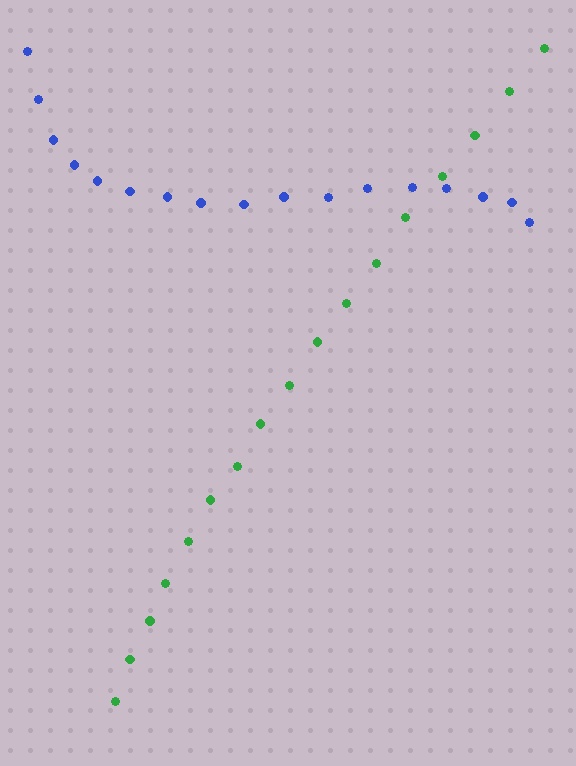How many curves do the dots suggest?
There are 2 distinct paths.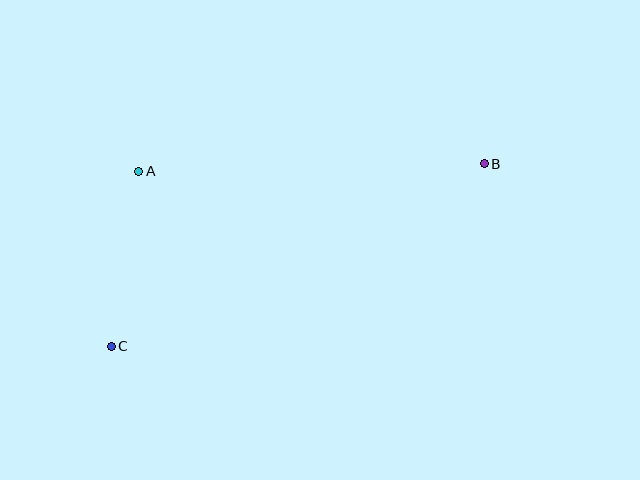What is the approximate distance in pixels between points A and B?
The distance between A and B is approximately 346 pixels.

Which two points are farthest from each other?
Points B and C are farthest from each other.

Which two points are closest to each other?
Points A and C are closest to each other.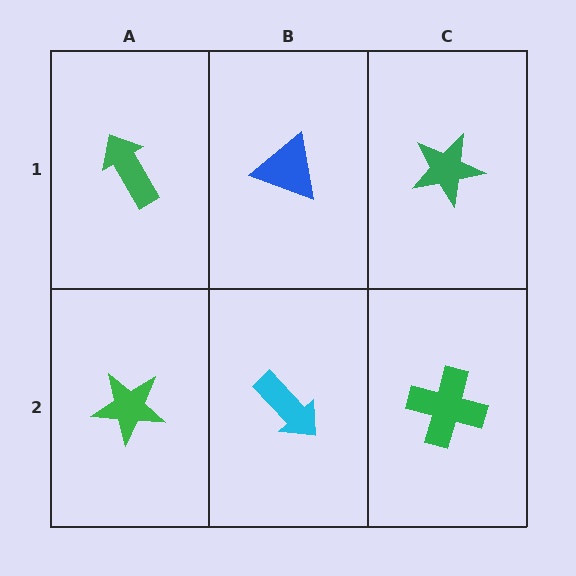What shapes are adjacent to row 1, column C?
A green cross (row 2, column C), a blue triangle (row 1, column B).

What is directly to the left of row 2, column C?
A cyan arrow.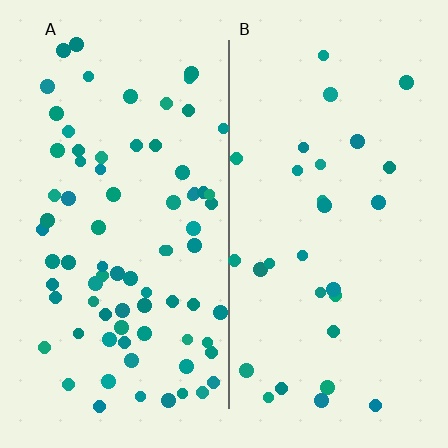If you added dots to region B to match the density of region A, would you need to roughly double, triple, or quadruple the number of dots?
Approximately triple.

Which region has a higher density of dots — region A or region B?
A (the left).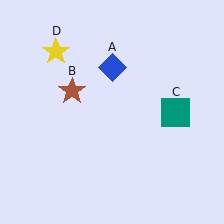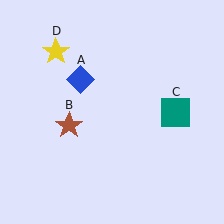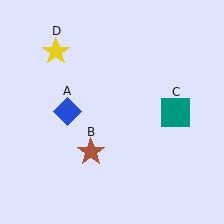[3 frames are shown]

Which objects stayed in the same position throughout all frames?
Teal square (object C) and yellow star (object D) remained stationary.